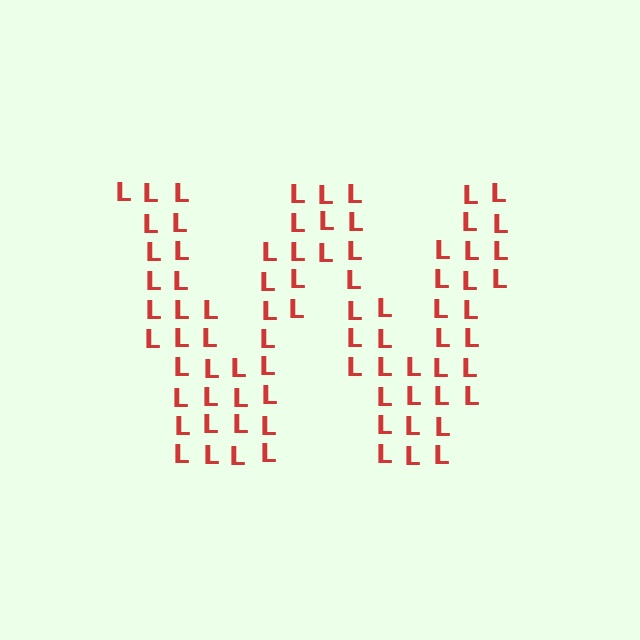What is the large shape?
The large shape is the letter W.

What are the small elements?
The small elements are letter L's.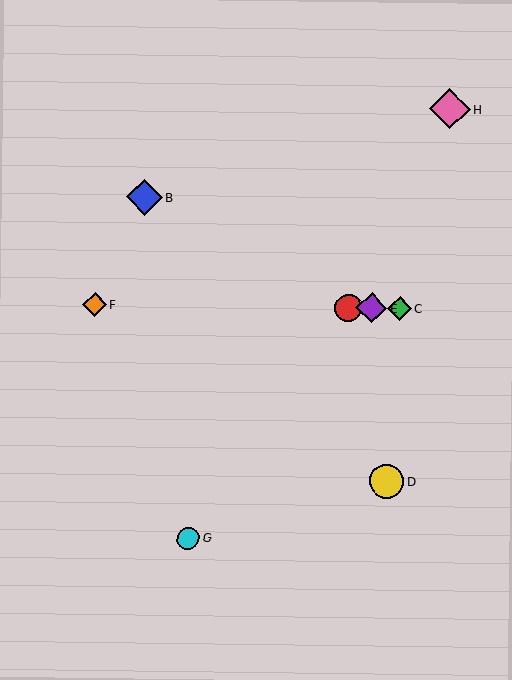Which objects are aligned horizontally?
Objects A, C, E, F are aligned horizontally.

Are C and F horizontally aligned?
Yes, both are at y≈308.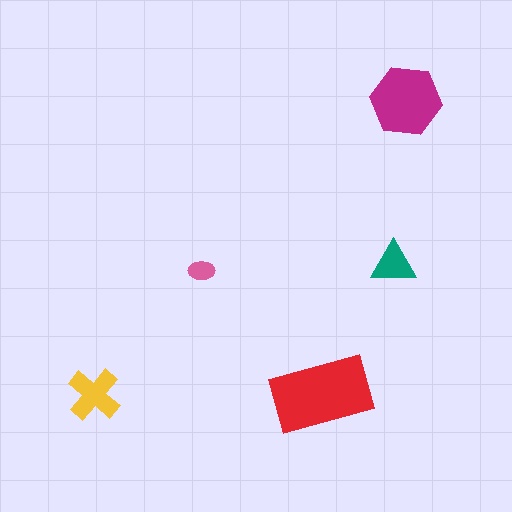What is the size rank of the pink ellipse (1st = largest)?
5th.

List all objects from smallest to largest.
The pink ellipse, the teal triangle, the yellow cross, the magenta hexagon, the red rectangle.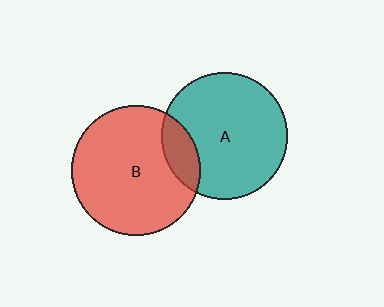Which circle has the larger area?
Circle B (red).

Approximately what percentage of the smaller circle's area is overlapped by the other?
Approximately 15%.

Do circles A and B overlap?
Yes.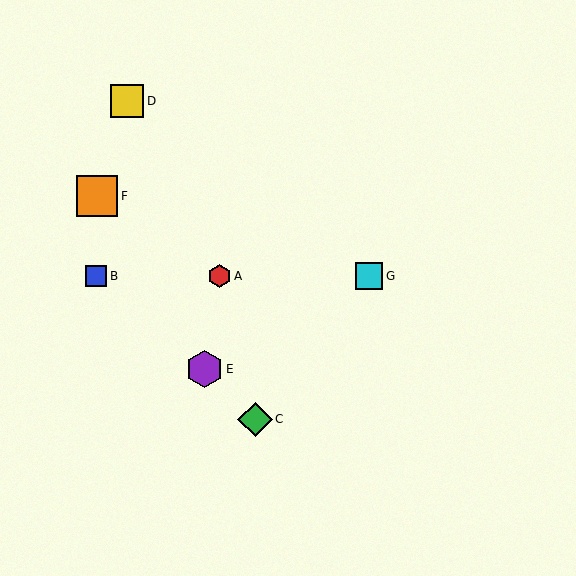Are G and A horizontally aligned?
Yes, both are at y≈276.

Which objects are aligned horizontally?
Objects A, B, G are aligned horizontally.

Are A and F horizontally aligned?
No, A is at y≈276 and F is at y≈196.